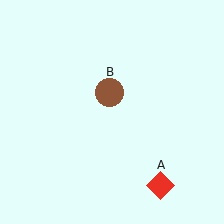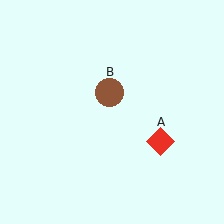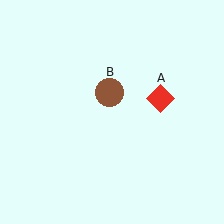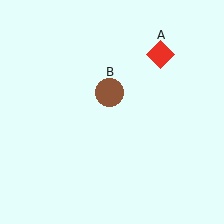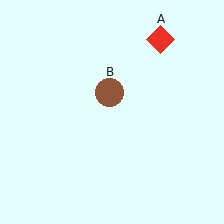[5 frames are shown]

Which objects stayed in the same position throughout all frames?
Brown circle (object B) remained stationary.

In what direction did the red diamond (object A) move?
The red diamond (object A) moved up.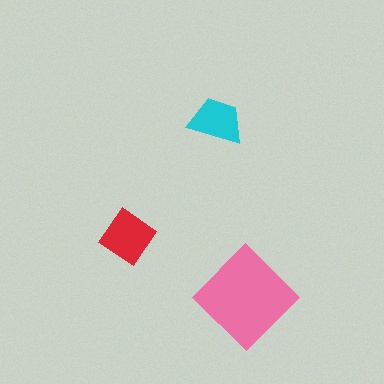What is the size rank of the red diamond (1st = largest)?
2nd.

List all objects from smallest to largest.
The cyan trapezoid, the red diamond, the pink diamond.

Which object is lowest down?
The pink diamond is bottommost.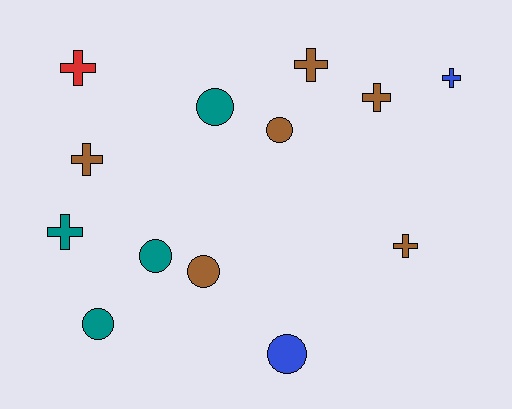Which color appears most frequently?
Brown, with 6 objects.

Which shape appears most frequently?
Cross, with 7 objects.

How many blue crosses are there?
There is 1 blue cross.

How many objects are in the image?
There are 13 objects.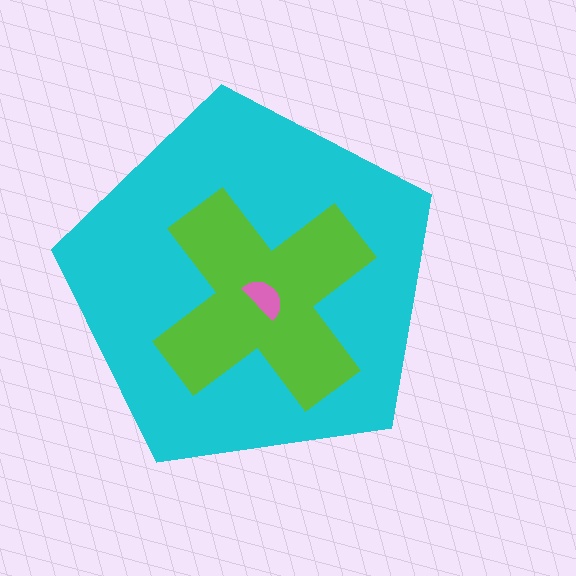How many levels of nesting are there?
3.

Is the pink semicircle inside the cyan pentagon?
Yes.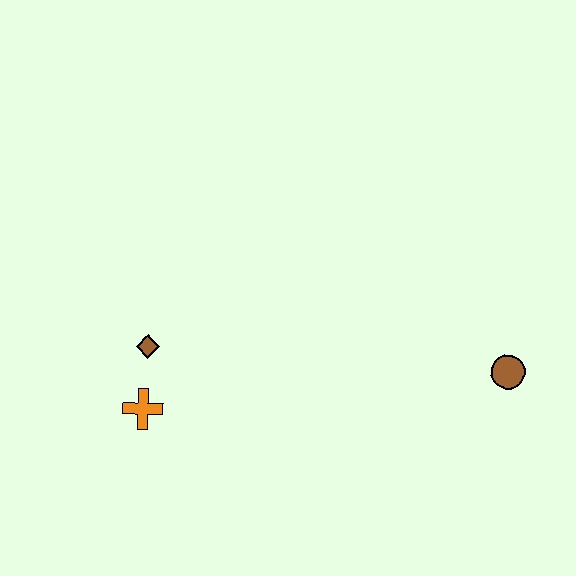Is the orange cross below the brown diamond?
Yes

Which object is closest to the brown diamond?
The orange cross is closest to the brown diamond.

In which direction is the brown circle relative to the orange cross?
The brown circle is to the right of the orange cross.